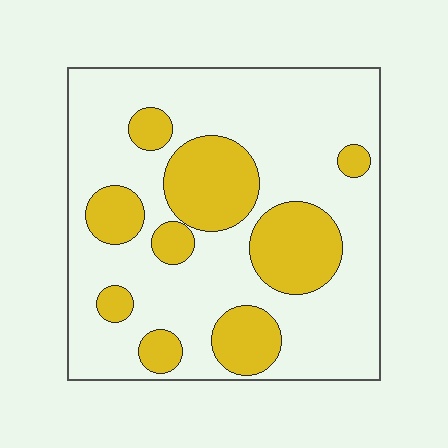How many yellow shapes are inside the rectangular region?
9.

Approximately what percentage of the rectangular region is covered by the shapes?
Approximately 30%.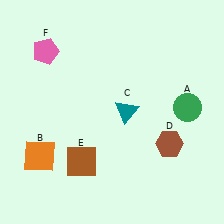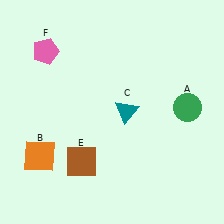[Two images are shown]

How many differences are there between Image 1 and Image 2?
There is 1 difference between the two images.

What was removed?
The brown hexagon (D) was removed in Image 2.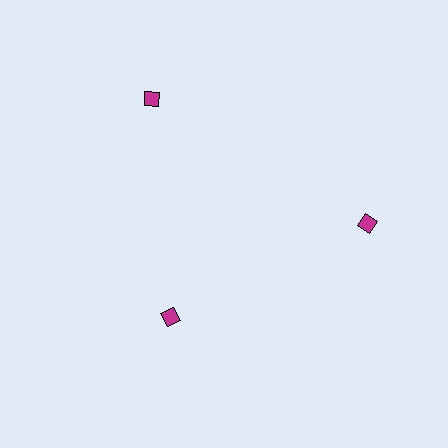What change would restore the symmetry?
The symmetry would be restored by moving it outward, back onto the ring so that all 3 diamonds sit at equal angles and equal distance from the center.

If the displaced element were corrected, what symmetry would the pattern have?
It would have 3-fold rotational symmetry — the pattern would map onto itself every 120 degrees.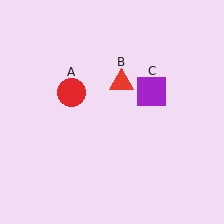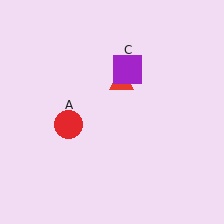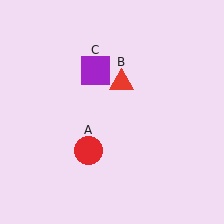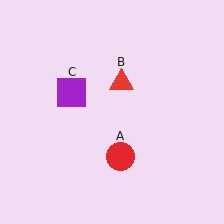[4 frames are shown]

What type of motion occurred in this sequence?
The red circle (object A), purple square (object C) rotated counterclockwise around the center of the scene.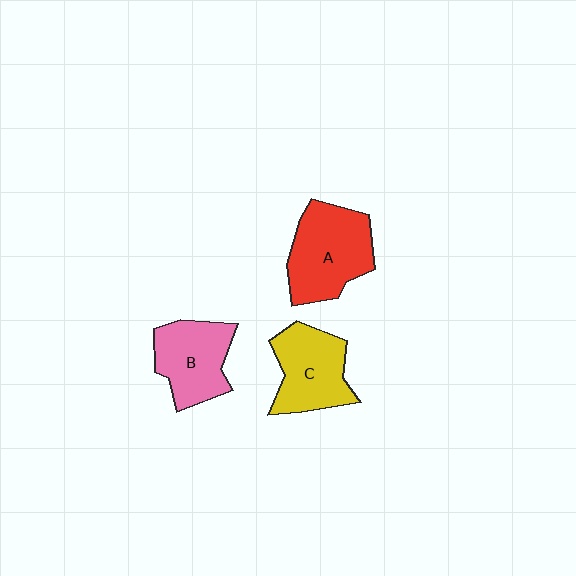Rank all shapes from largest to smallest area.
From largest to smallest: A (red), C (yellow), B (pink).